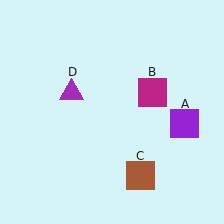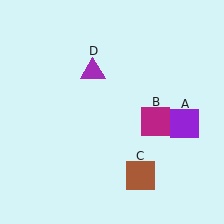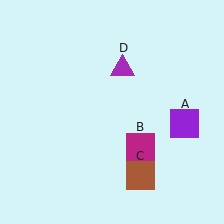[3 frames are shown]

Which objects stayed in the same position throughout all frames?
Purple square (object A) and brown square (object C) remained stationary.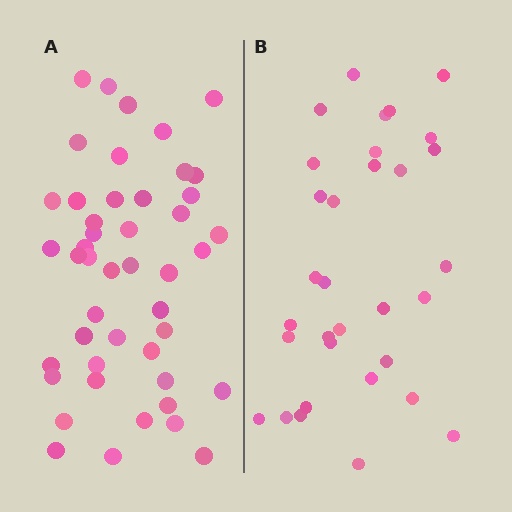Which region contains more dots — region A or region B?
Region A (the left region) has more dots.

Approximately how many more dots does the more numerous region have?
Region A has approximately 15 more dots than region B.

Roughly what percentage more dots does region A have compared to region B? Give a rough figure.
About 45% more.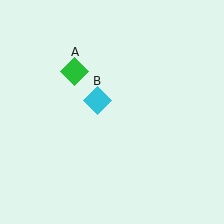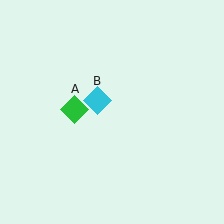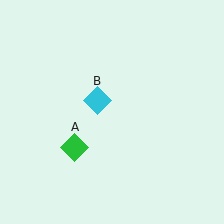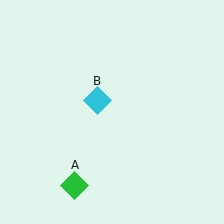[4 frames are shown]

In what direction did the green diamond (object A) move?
The green diamond (object A) moved down.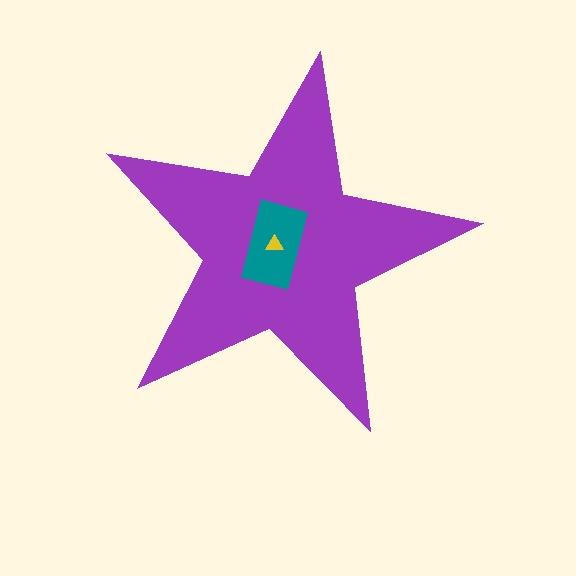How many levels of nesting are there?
3.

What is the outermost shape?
The purple star.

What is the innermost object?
The yellow triangle.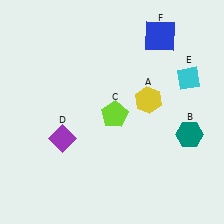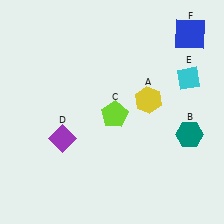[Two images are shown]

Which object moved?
The blue square (F) moved right.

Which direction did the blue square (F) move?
The blue square (F) moved right.